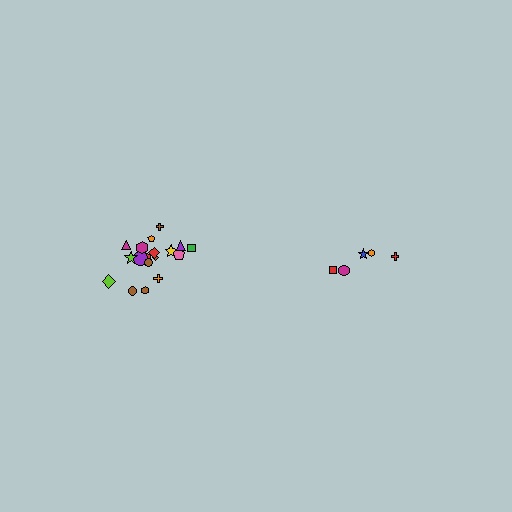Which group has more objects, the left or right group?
The left group.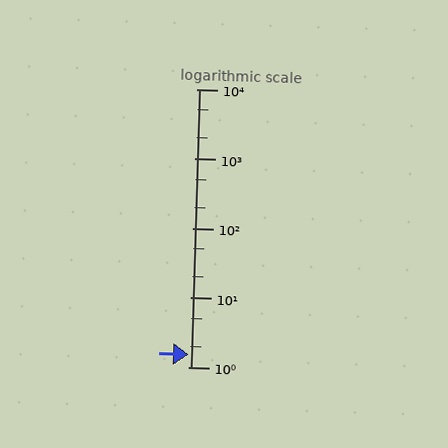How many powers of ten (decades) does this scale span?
The scale spans 4 decades, from 1 to 10000.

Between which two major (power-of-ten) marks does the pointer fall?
The pointer is between 1 and 10.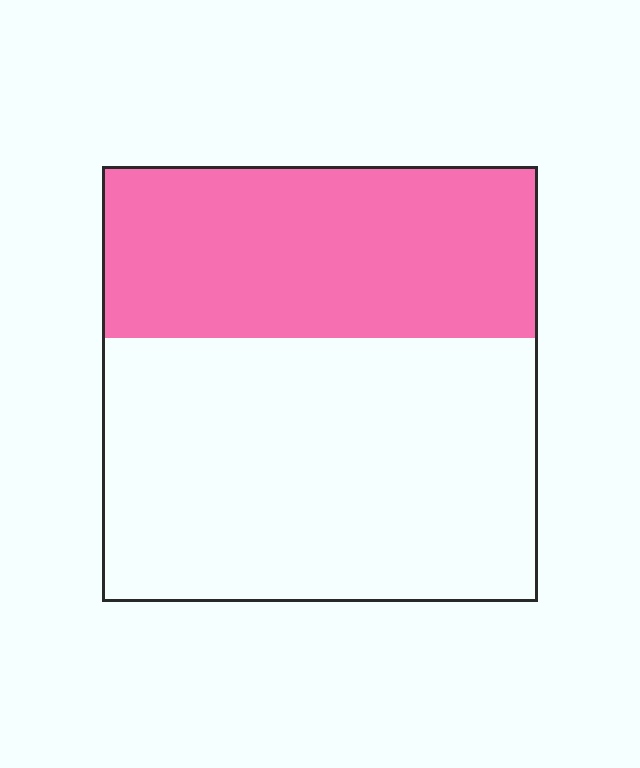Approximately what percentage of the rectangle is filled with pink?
Approximately 40%.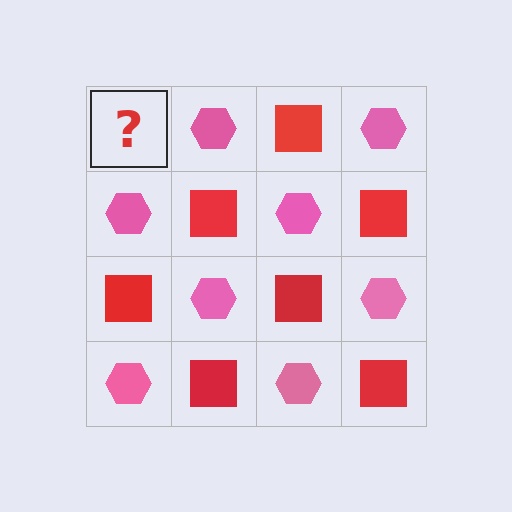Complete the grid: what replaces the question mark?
The question mark should be replaced with a red square.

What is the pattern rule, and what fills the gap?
The rule is that it alternates red square and pink hexagon in a checkerboard pattern. The gap should be filled with a red square.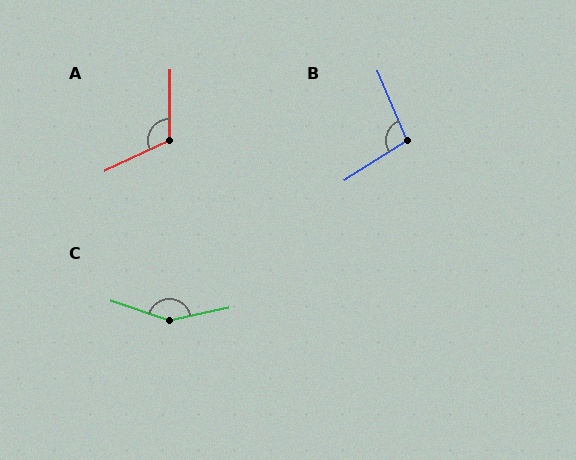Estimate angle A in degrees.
Approximately 116 degrees.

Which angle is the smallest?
B, at approximately 99 degrees.